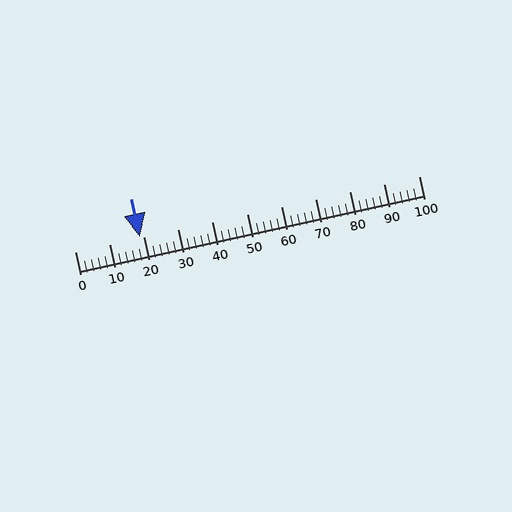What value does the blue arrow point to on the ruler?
The blue arrow points to approximately 19.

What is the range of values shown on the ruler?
The ruler shows values from 0 to 100.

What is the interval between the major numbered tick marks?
The major tick marks are spaced 10 units apart.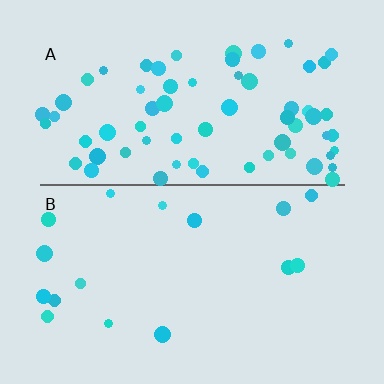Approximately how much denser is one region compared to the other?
Approximately 3.9× — region A over region B.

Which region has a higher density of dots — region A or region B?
A (the top).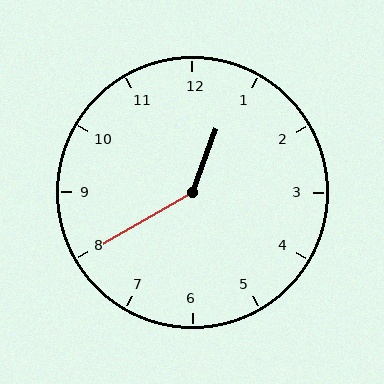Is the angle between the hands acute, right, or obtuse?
It is obtuse.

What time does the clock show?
12:40.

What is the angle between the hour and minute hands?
Approximately 140 degrees.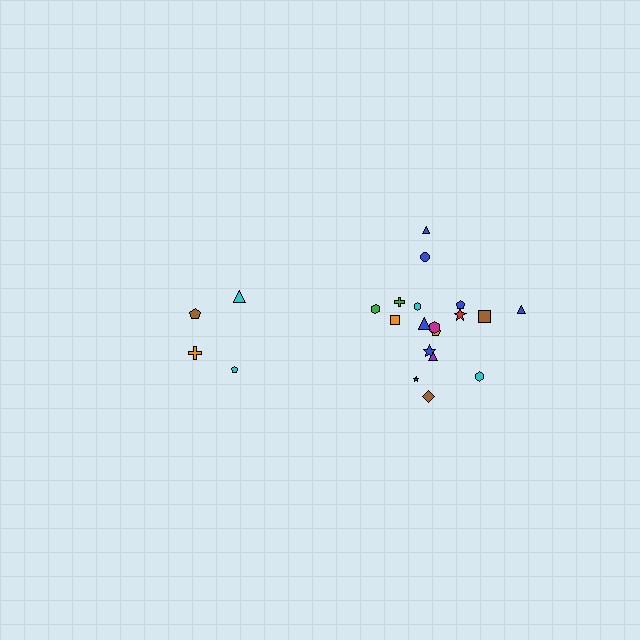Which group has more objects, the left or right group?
The right group.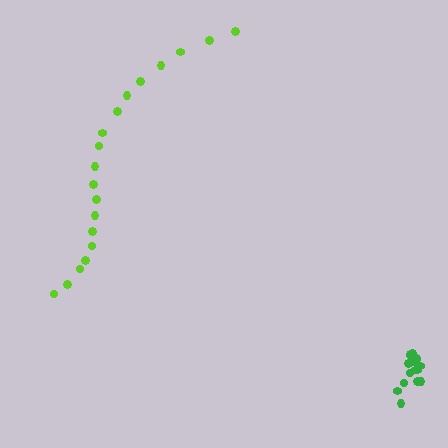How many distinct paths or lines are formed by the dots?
There are 2 distinct paths.